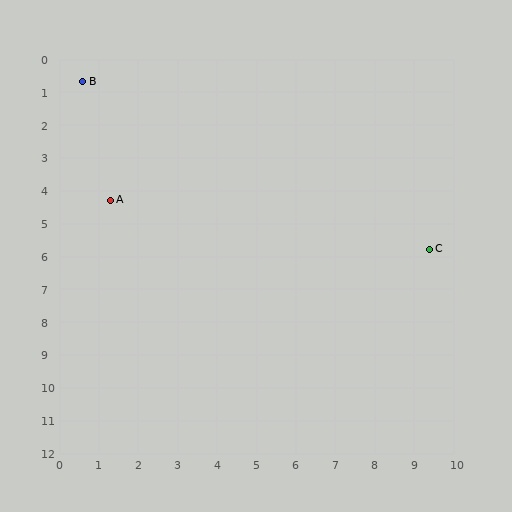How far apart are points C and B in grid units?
Points C and B are about 10.2 grid units apart.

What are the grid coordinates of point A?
Point A is at approximately (1.3, 4.3).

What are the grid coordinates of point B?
Point B is at approximately (0.6, 0.7).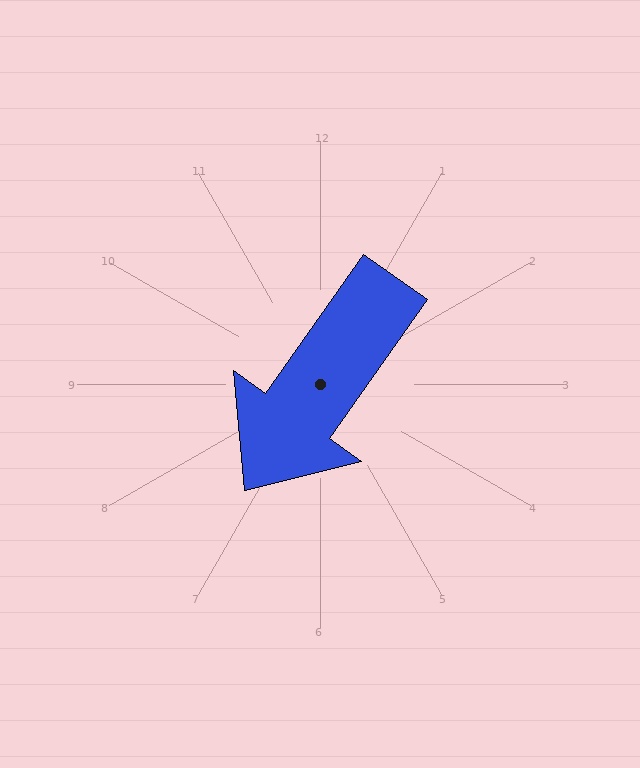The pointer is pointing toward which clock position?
Roughly 7 o'clock.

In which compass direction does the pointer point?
Southwest.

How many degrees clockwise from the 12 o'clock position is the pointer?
Approximately 215 degrees.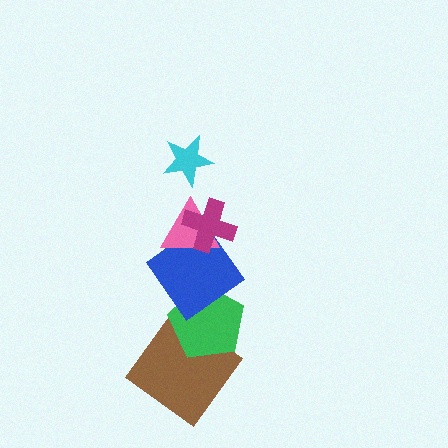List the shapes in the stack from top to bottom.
From top to bottom: the cyan star, the magenta cross, the pink triangle, the blue diamond, the green pentagon, the brown diamond.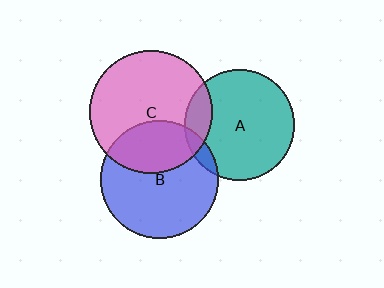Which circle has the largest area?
Circle C (pink).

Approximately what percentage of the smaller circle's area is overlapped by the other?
Approximately 10%.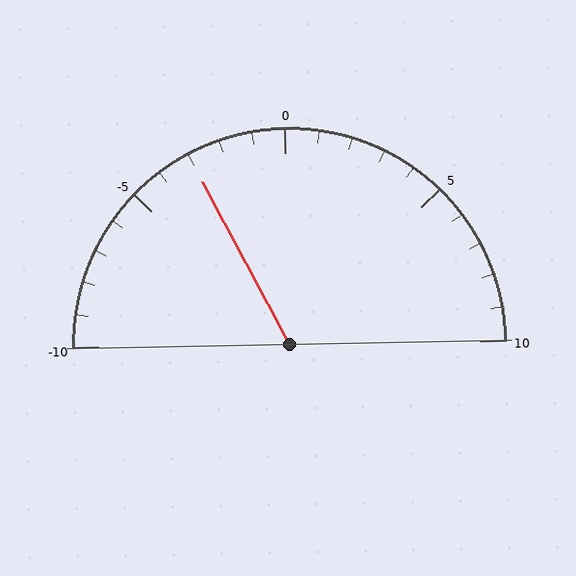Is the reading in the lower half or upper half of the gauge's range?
The reading is in the lower half of the range (-10 to 10).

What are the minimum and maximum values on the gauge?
The gauge ranges from -10 to 10.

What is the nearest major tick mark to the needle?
The nearest major tick mark is -5.